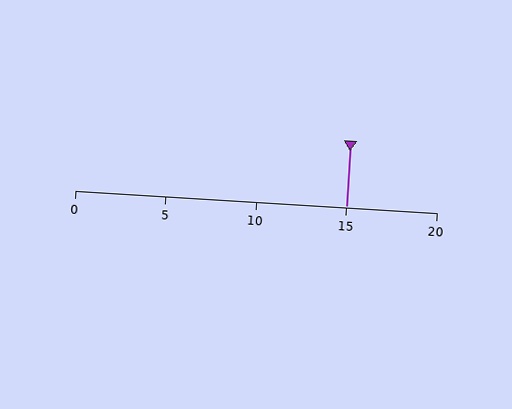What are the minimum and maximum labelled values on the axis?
The axis runs from 0 to 20.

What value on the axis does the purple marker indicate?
The marker indicates approximately 15.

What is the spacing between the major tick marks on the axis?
The major ticks are spaced 5 apart.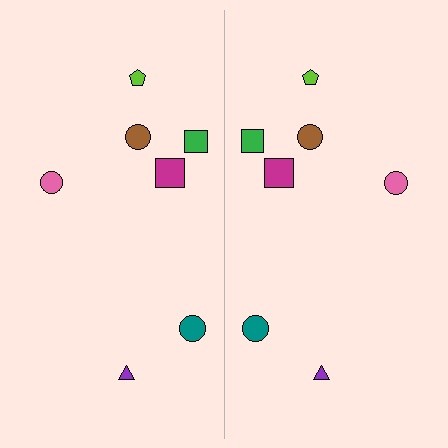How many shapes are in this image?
There are 14 shapes in this image.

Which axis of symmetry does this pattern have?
The pattern has a vertical axis of symmetry running through the center of the image.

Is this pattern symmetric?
Yes, this pattern has bilateral (reflection) symmetry.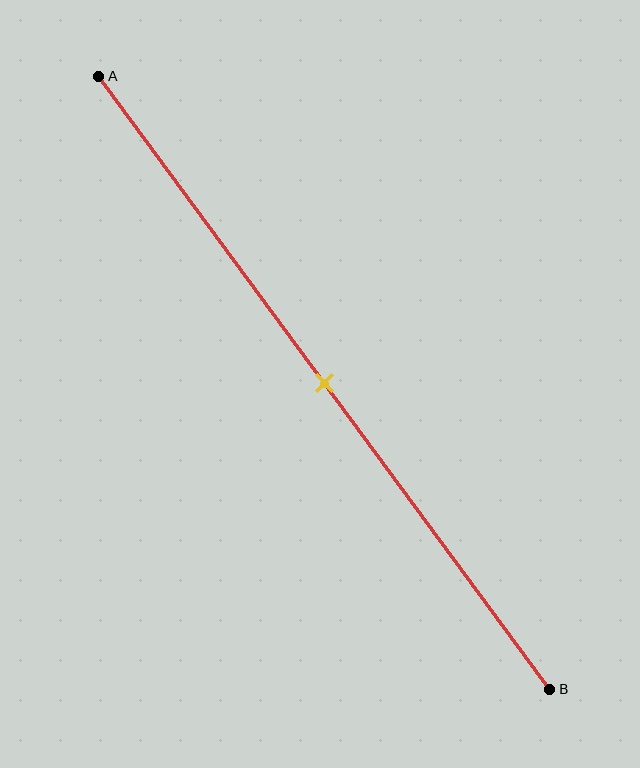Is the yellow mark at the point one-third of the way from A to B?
No, the mark is at about 50% from A, not at the 33% one-third point.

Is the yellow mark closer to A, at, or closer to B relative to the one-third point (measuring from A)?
The yellow mark is closer to point B than the one-third point of segment AB.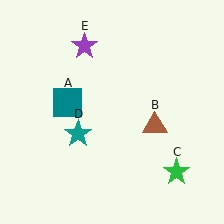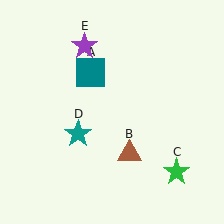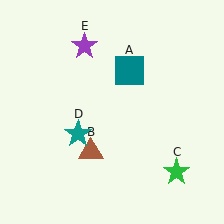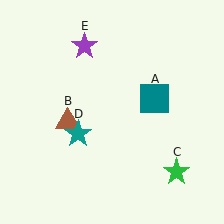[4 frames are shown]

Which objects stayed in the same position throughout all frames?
Green star (object C) and teal star (object D) and purple star (object E) remained stationary.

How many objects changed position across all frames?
2 objects changed position: teal square (object A), brown triangle (object B).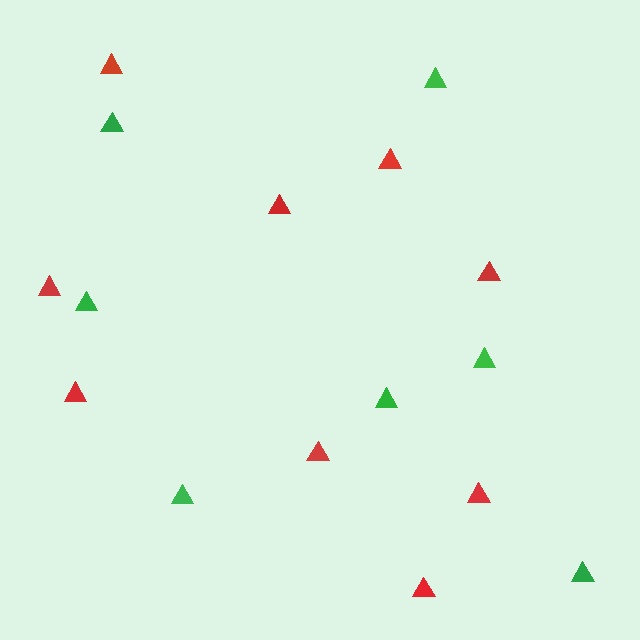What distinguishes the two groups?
There are 2 groups: one group of red triangles (9) and one group of green triangles (7).